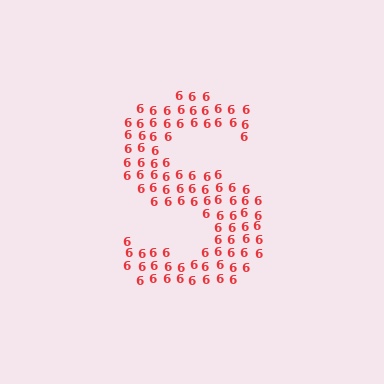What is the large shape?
The large shape is the letter S.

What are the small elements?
The small elements are digit 6's.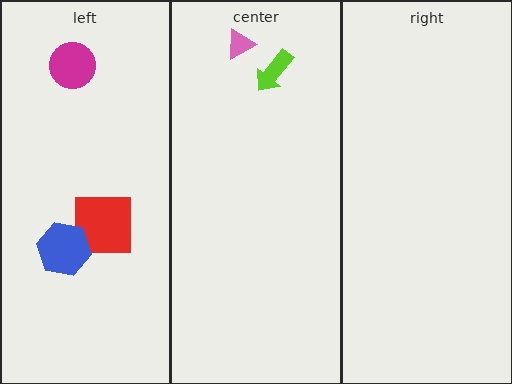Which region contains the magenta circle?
The left region.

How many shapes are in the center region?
2.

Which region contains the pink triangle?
The center region.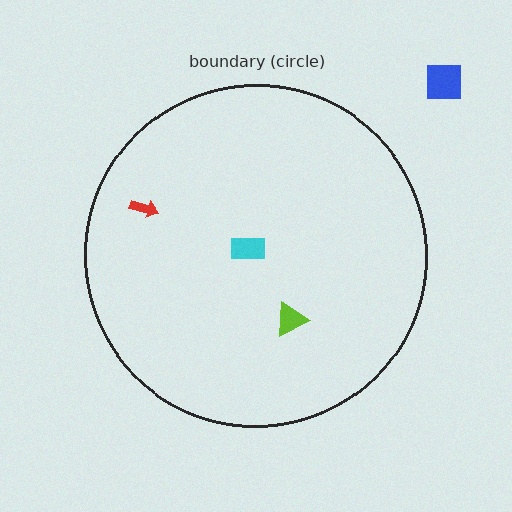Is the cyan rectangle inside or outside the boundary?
Inside.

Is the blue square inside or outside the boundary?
Outside.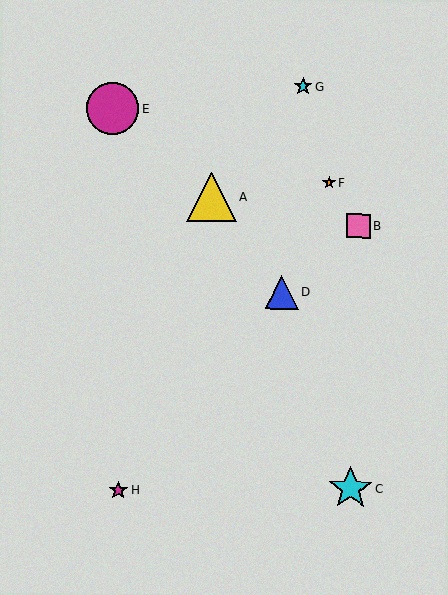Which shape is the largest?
The magenta circle (labeled E) is the largest.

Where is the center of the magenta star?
The center of the magenta star is at (118, 490).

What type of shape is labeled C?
Shape C is a cyan star.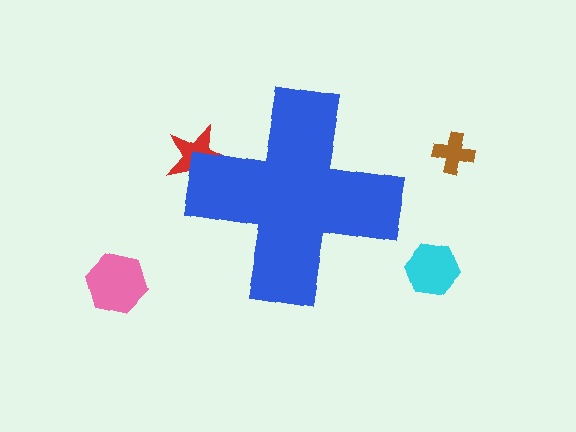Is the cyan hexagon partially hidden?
No, the cyan hexagon is fully visible.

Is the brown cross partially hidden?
No, the brown cross is fully visible.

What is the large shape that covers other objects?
A blue cross.